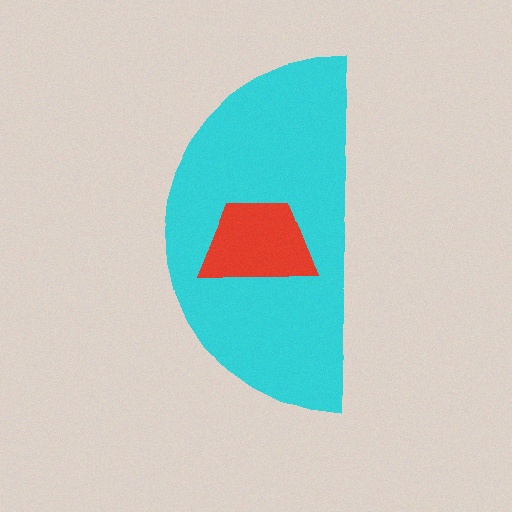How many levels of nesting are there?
2.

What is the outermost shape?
The cyan semicircle.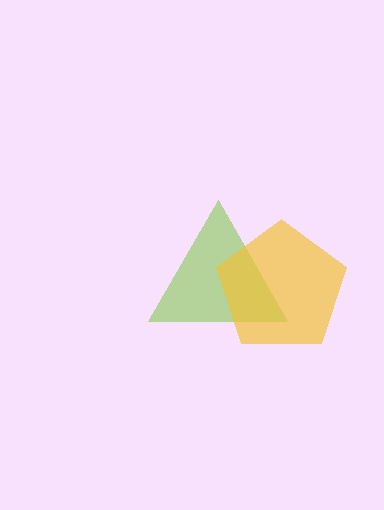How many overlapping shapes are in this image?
There are 2 overlapping shapes in the image.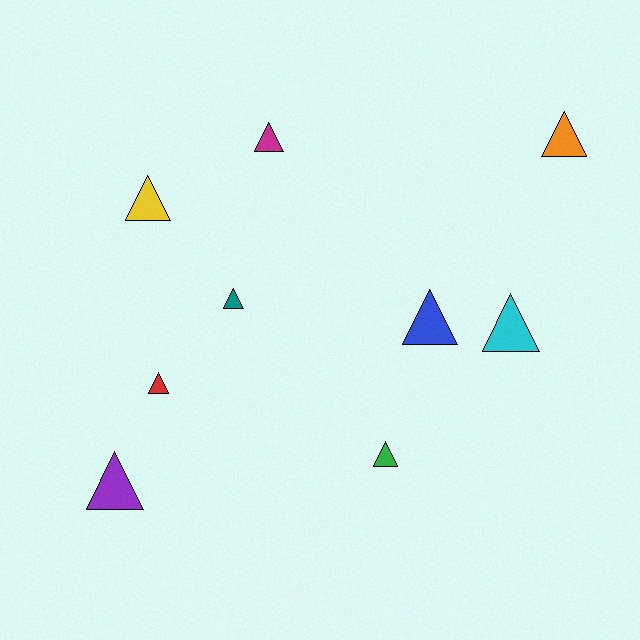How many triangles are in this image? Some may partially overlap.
There are 9 triangles.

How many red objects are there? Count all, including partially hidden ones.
There is 1 red object.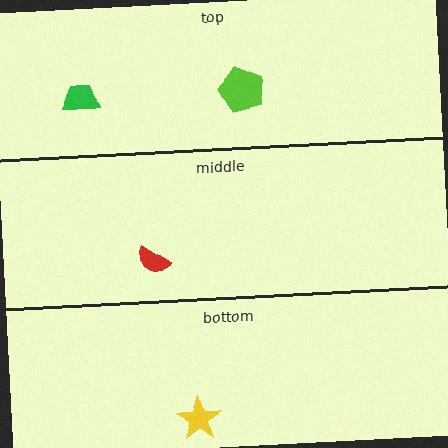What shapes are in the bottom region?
The yellow star.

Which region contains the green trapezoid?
The top region.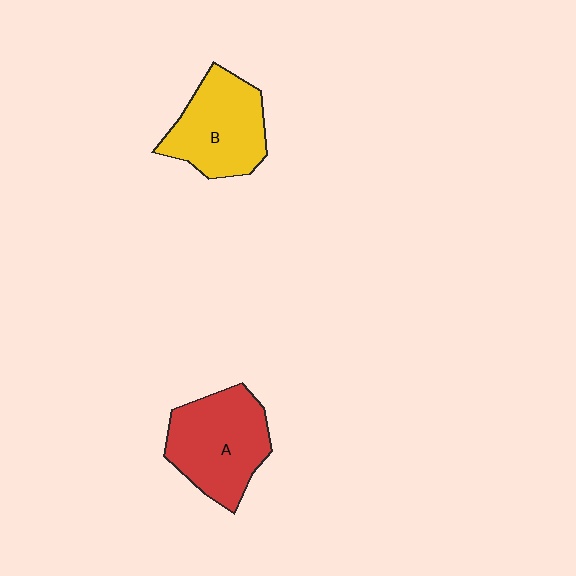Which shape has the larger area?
Shape A (red).